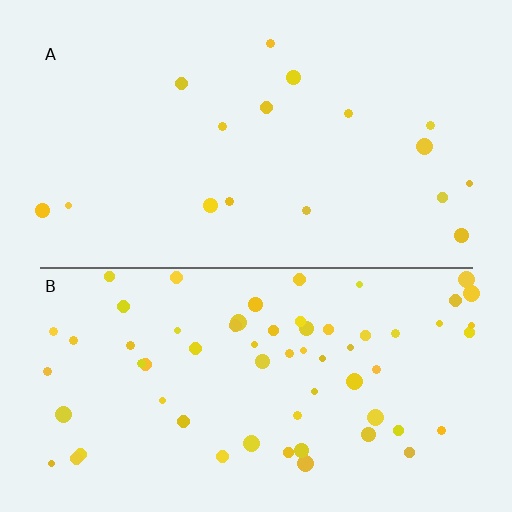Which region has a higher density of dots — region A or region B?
B (the bottom).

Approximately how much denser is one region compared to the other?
Approximately 3.8× — region B over region A.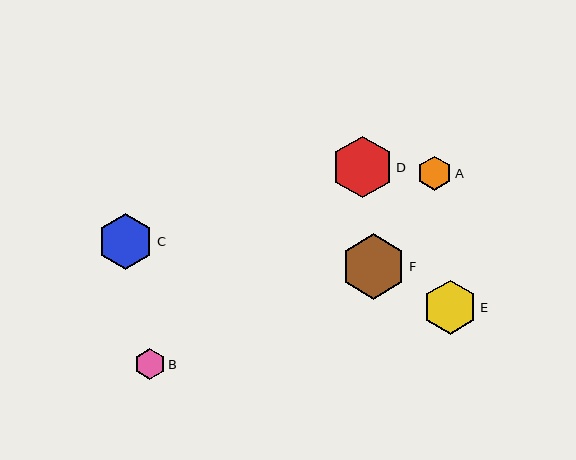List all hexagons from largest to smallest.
From largest to smallest: F, D, C, E, A, B.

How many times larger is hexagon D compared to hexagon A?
Hexagon D is approximately 1.8 times the size of hexagon A.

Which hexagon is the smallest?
Hexagon B is the smallest with a size of approximately 31 pixels.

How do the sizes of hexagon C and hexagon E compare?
Hexagon C and hexagon E are approximately the same size.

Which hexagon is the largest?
Hexagon F is the largest with a size of approximately 65 pixels.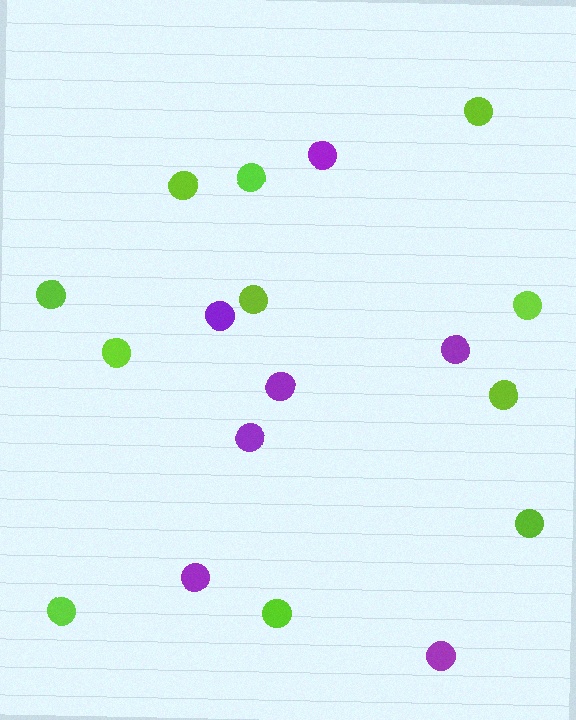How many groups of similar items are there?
There are 2 groups: one group of purple circles (7) and one group of lime circles (11).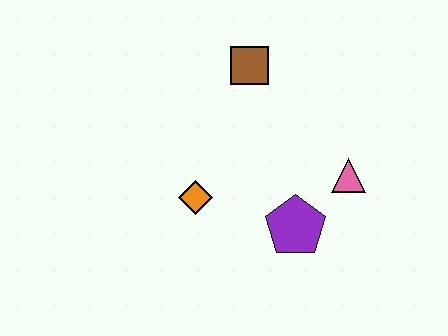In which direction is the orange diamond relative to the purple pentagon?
The orange diamond is to the left of the purple pentagon.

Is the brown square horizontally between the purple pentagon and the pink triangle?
No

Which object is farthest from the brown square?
The purple pentagon is farthest from the brown square.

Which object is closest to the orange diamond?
The purple pentagon is closest to the orange diamond.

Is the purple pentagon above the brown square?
No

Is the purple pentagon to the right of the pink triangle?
No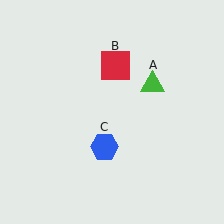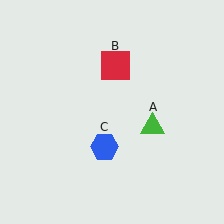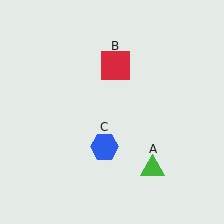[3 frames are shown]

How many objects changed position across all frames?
1 object changed position: green triangle (object A).